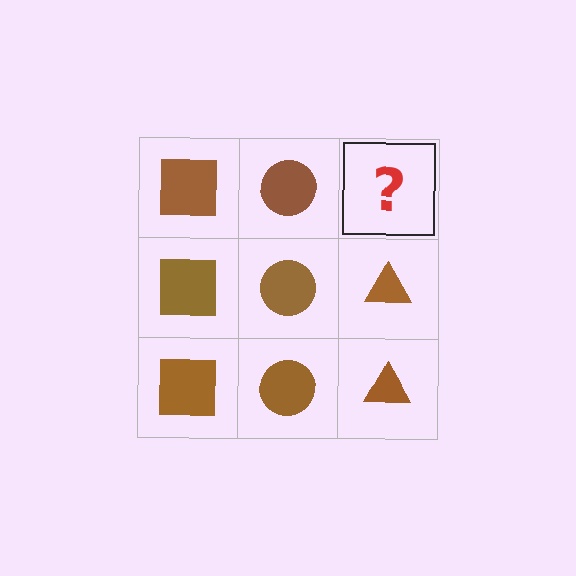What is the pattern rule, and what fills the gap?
The rule is that each column has a consistent shape. The gap should be filled with a brown triangle.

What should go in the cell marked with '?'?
The missing cell should contain a brown triangle.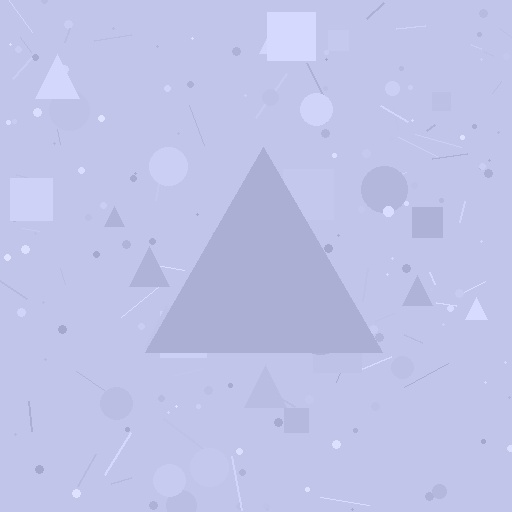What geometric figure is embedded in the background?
A triangle is embedded in the background.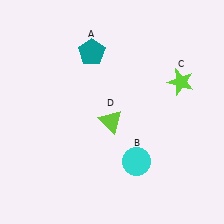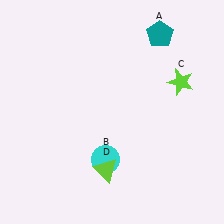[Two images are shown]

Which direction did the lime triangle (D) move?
The lime triangle (D) moved down.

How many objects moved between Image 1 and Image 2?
3 objects moved between the two images.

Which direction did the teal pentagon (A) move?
The teal pentagon (A) moved right.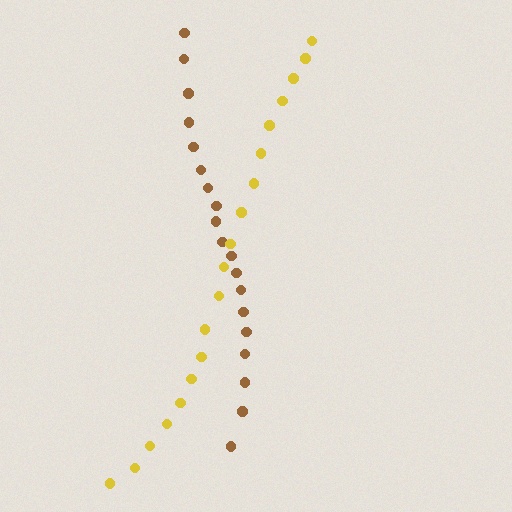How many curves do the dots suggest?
There are 2 distinct paths.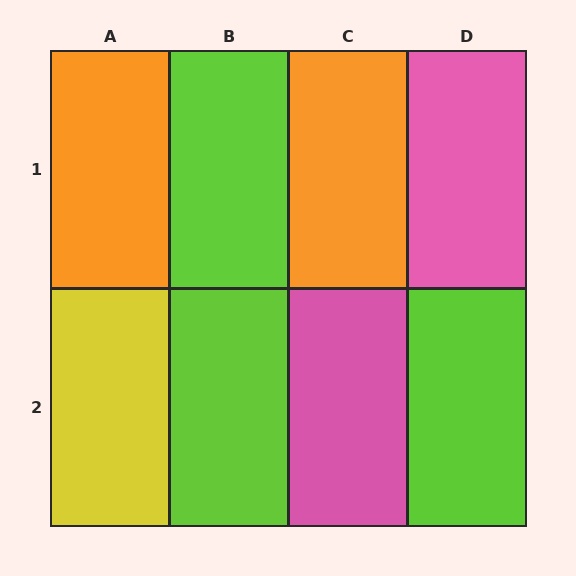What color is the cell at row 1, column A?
Orange.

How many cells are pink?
2 cells are pink.